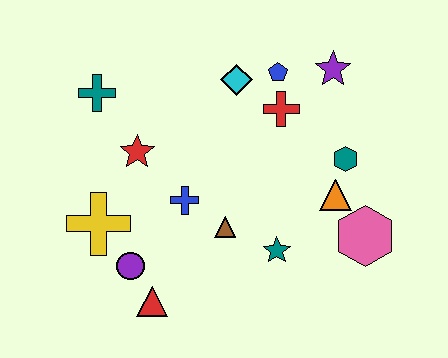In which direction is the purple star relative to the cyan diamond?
The purple star is to the right of the cyan diamond.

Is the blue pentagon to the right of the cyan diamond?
Yes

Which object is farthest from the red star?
The pink hexagon is farthest from the red star.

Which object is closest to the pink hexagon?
The orange triangle is closest to the pink hexagon.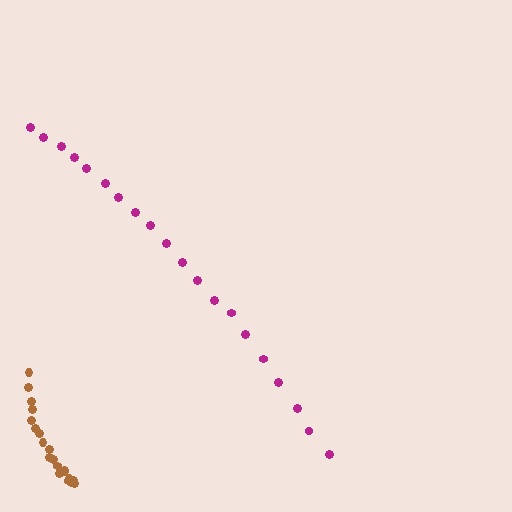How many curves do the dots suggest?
There are 2 distinct paths.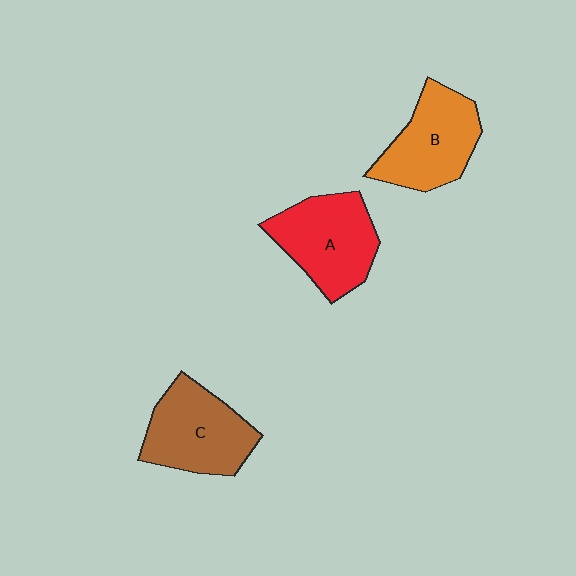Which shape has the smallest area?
Shape B (orange).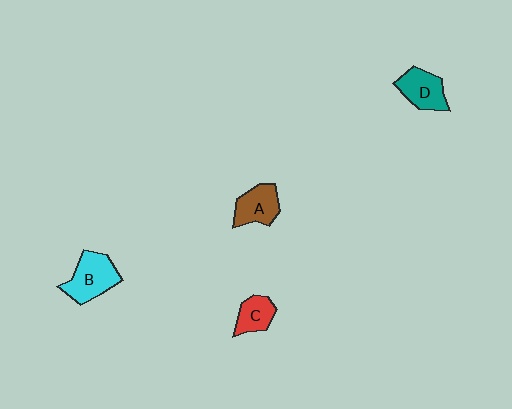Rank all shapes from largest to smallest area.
From largest to smallest: B (cyan), D (teal), A (brown), C (red).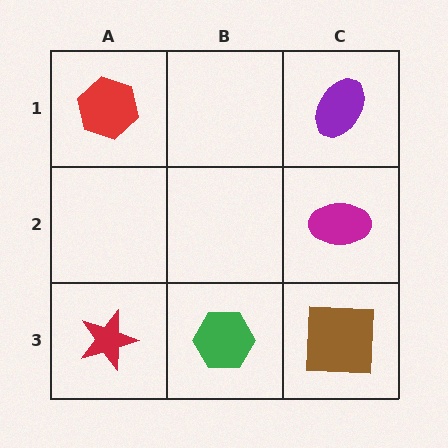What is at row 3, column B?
A green hexagon.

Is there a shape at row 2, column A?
No, that cell is empty.